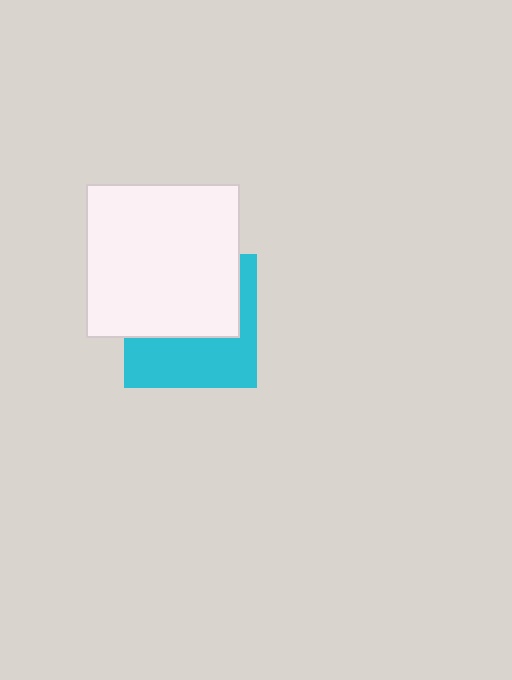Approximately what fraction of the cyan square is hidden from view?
Roughly 54% of the cyan square is hidden behind the white square.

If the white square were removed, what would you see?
You would see the complete cyan square.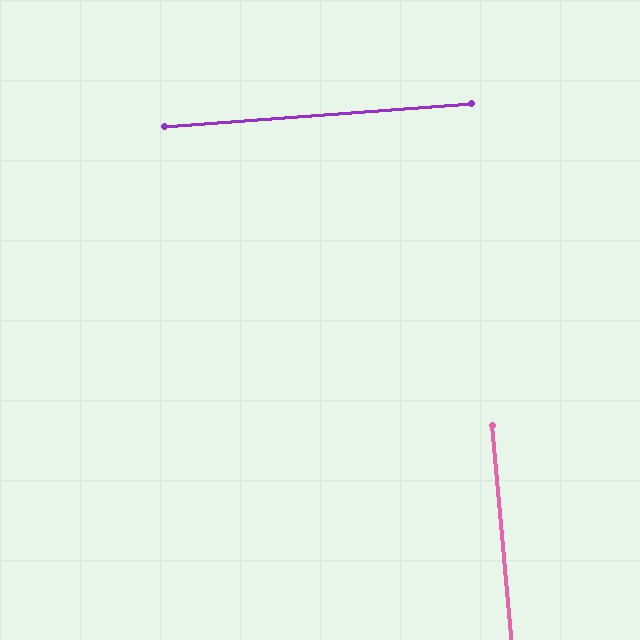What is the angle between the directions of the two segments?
Approximately 89 degrees.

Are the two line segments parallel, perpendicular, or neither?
Perpendicular — they meet at approximately 89°.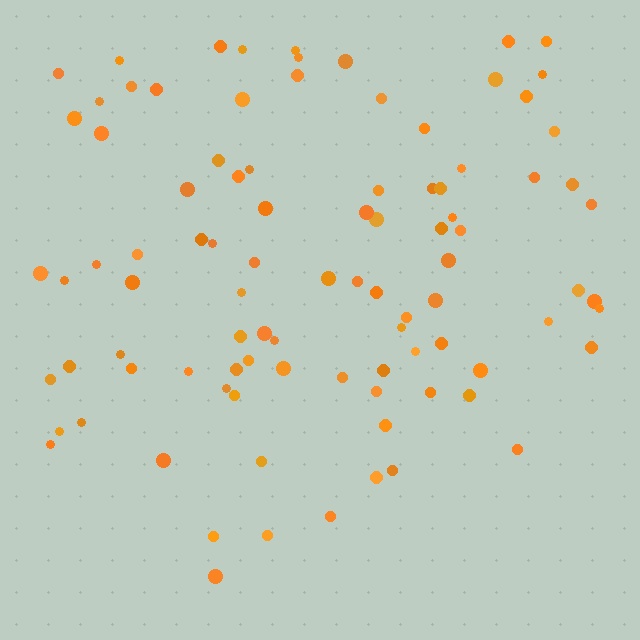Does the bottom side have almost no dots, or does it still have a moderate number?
Still a moderate number, just noticeably fewer than the top.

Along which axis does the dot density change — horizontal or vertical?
Vertical.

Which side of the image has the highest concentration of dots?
The top.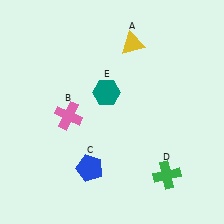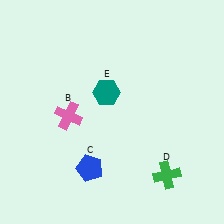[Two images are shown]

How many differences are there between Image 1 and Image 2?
There is 1 difference between the two images.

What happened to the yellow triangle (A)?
The yellow triangle (A) was removed in Image 2. It was in the top-right area of Image 1.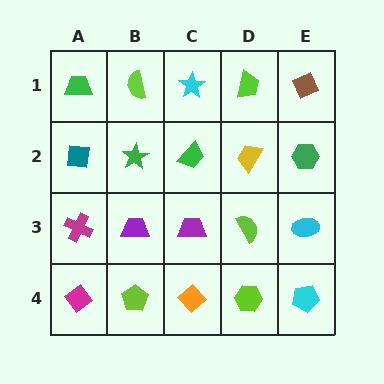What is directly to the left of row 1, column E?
A lime trapezoid.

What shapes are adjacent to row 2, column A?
A green trapezoid (row 1, column A), a magenta cross (row 3, column A), a green star (row 2, column B).